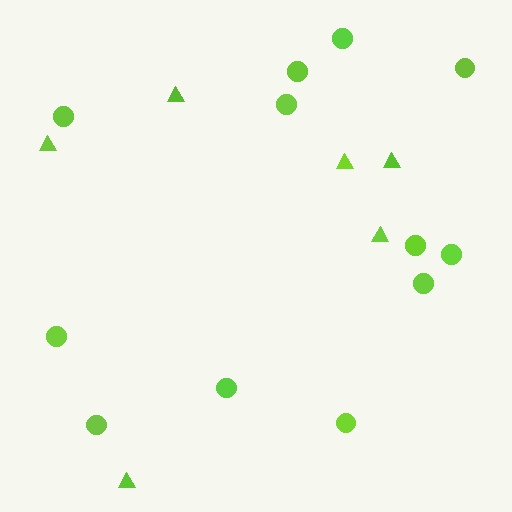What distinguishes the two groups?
There are 2 groups: one group of circles (12) and one group of triangles (6).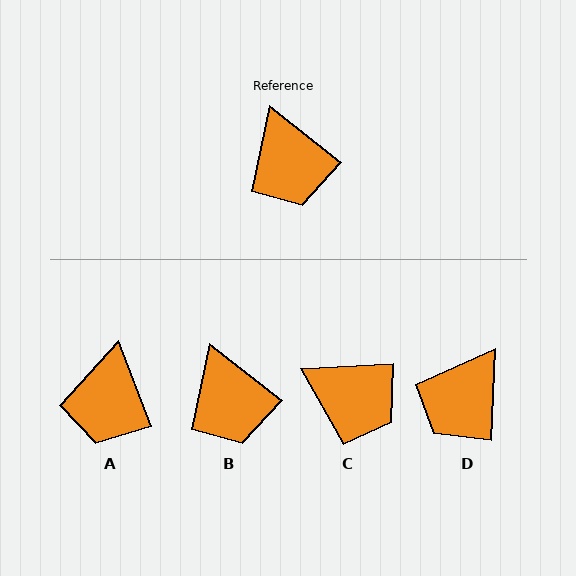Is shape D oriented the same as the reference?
No, it is off by about 55 degrees.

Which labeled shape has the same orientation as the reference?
B.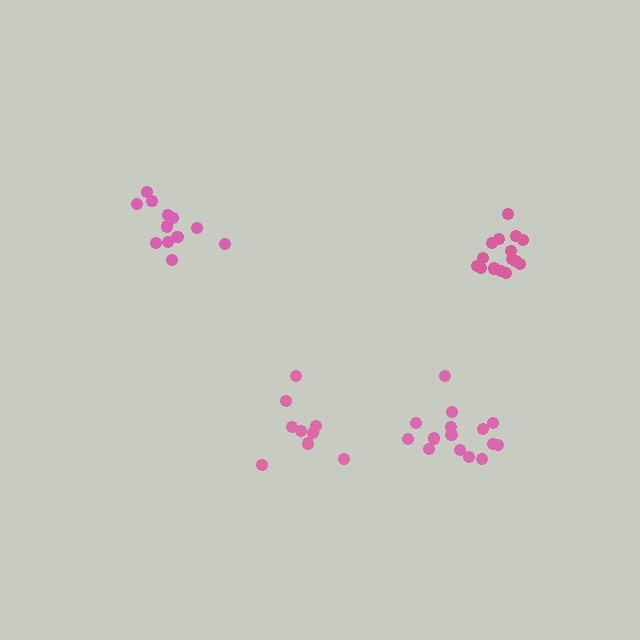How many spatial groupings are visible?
There are 4 spatial groupings.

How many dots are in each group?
Group 1: 9 dots, Group 2: 15 dots, Group 3: 13 dots, Group 4: 15 dots (52 total).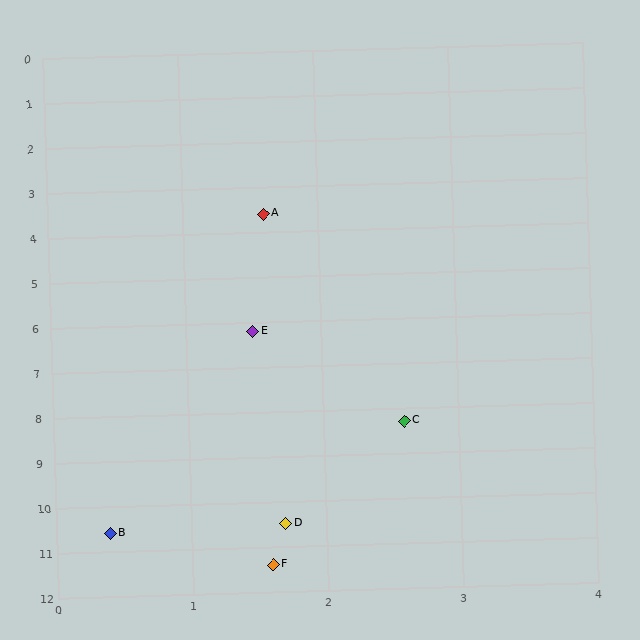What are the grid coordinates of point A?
Point A is at approximately (1.6, 3.6).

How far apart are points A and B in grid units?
Points A and B are about 7.1 grid units apart.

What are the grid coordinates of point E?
Point E is at approximately (1.5, 6.2).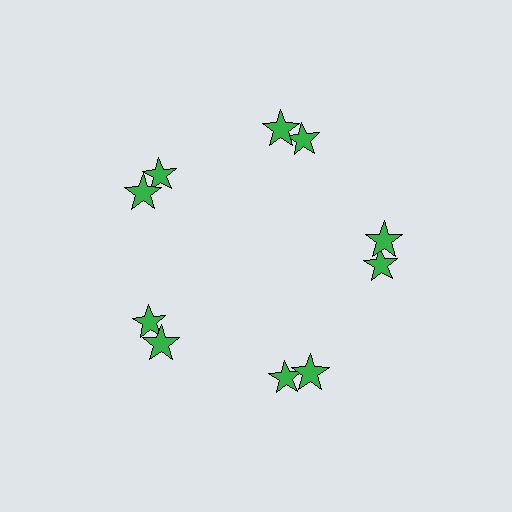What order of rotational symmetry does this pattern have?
This pattern has 5-fold rotational symmetry.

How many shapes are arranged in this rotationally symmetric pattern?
There are 10 shapes, arranged in 5 groups of 2.